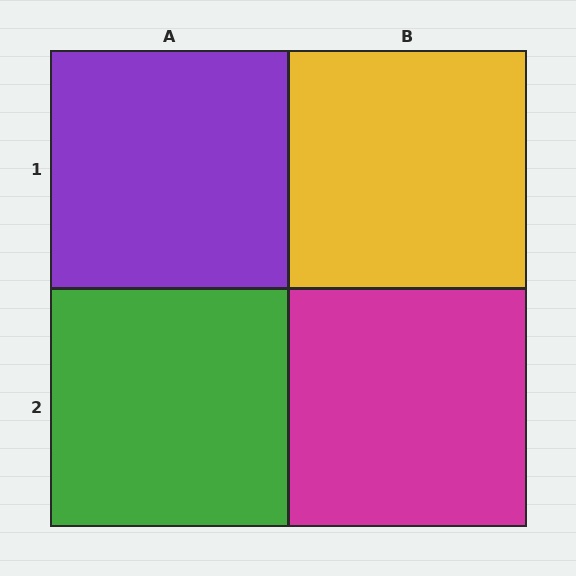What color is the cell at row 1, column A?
Purple.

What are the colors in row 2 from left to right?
Green, magenta.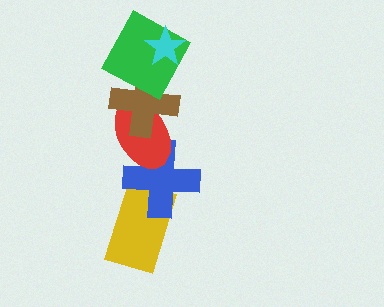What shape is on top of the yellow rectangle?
The blue cross is on top of the yellow rectangle.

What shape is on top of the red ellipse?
The brown cross is on top of the red ellipse.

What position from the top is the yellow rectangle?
The yellow rectangle is 6th from the top.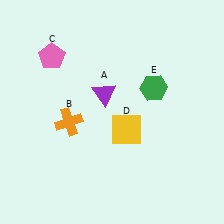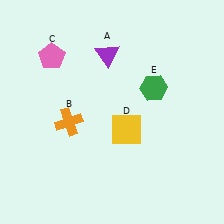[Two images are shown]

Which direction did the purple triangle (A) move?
The purple triangle (A) moved up.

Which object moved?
The purple triangle (A) moved up.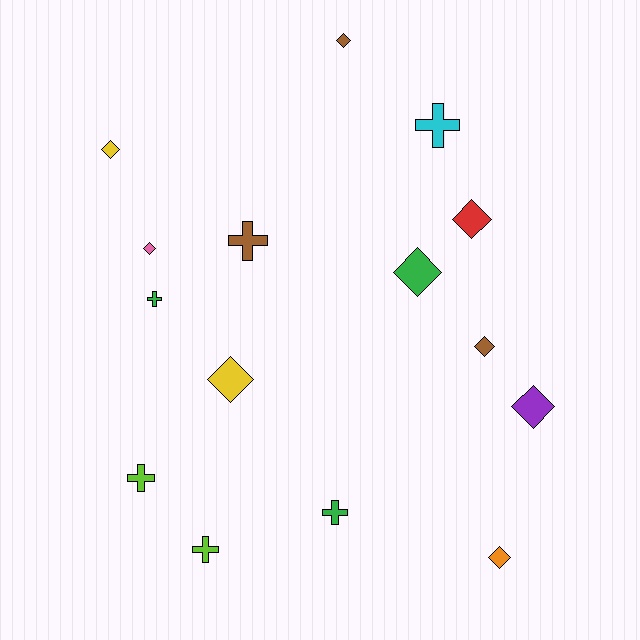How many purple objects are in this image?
There is 1 purple object.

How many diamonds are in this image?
There are 9 diamonds.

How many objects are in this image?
There are 15 objects.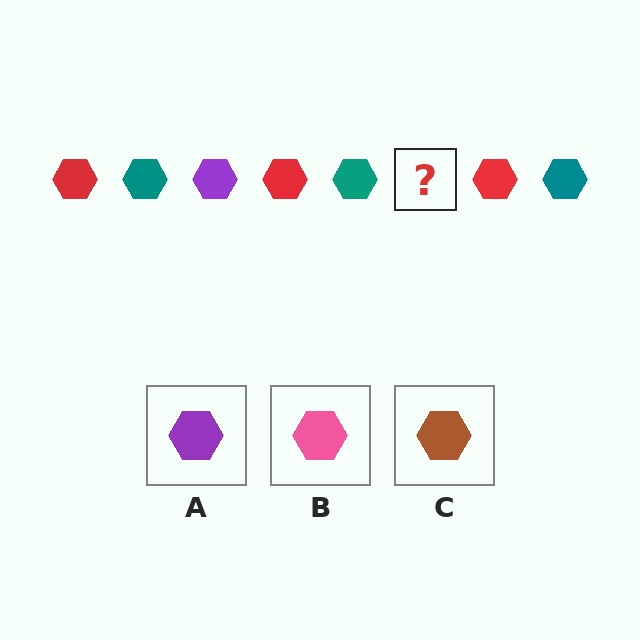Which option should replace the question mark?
Option A.